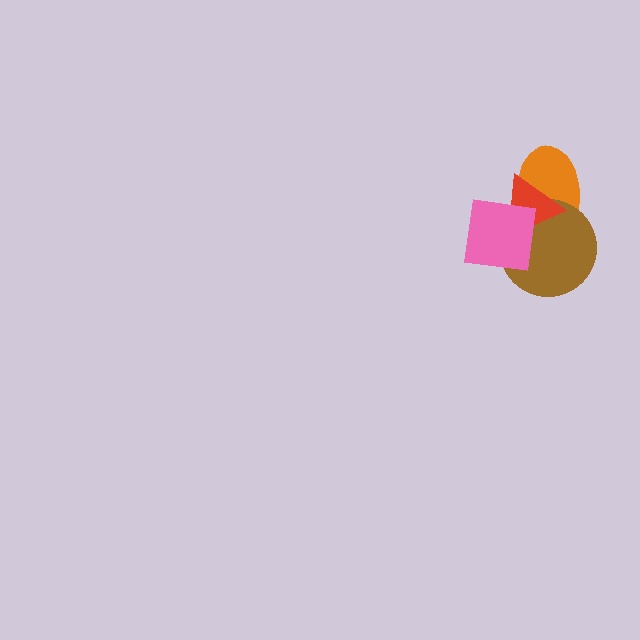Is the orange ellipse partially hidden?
Yes, it is partially covered by another shape.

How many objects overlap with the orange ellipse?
3 objects overlap with the orange ellipse.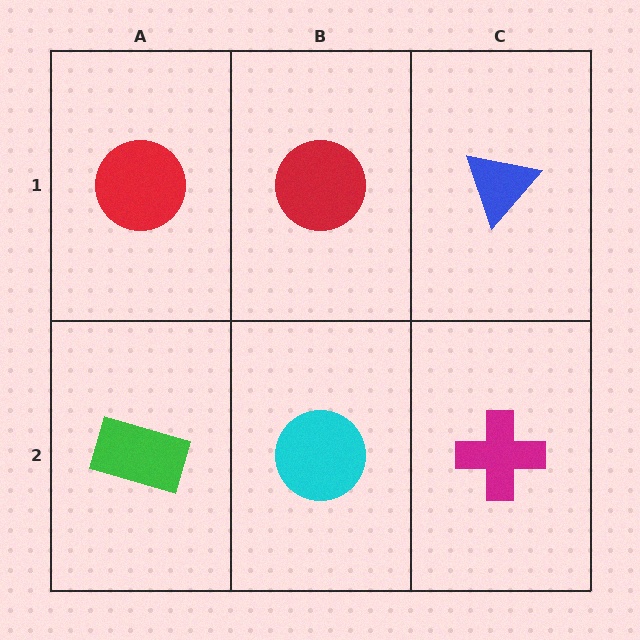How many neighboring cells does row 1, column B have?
3.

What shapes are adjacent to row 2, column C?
A blue triangle (row 1, column C), a cyan circle (row 2, column B).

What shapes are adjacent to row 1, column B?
A cyan circle (row 2, column B), a red circle (row 1, column A), a blue triangle (row 1, column C).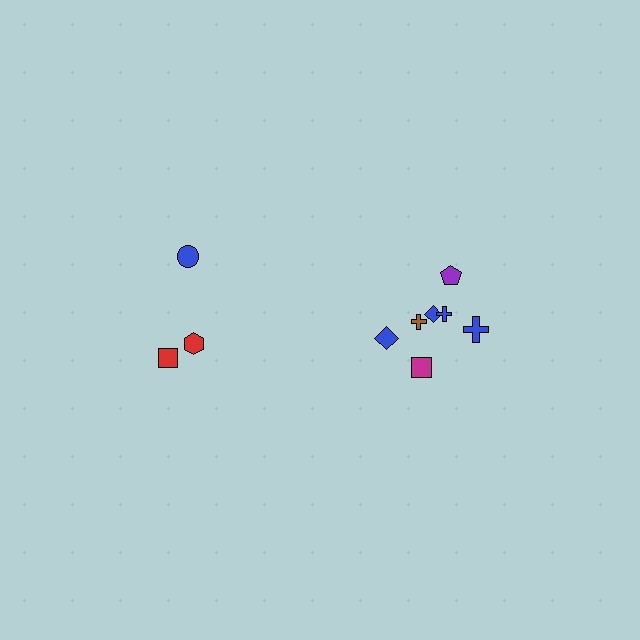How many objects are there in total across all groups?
There are 10 objects.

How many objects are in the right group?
There are 7 objects.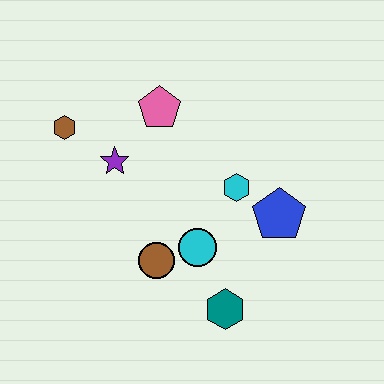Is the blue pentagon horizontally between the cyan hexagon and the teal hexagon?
No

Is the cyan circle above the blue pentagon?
No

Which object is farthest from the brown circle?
The brown hexagon is farthest from the brown circle.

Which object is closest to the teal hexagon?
The cyan circle is closest to the teal hexagon.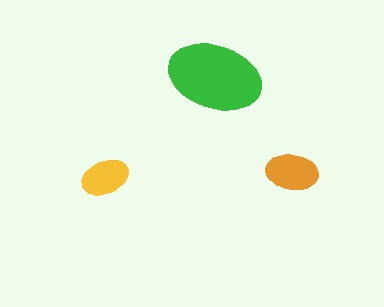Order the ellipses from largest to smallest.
the green one, the orange one, the yellow one.